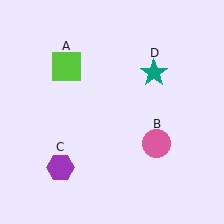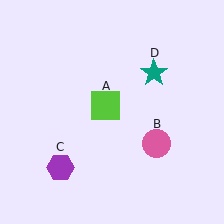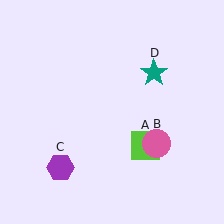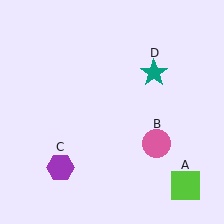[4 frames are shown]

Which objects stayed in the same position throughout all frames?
Pink circle (object B) and purple hexagon (object C) and teal star (object D) remained stationary.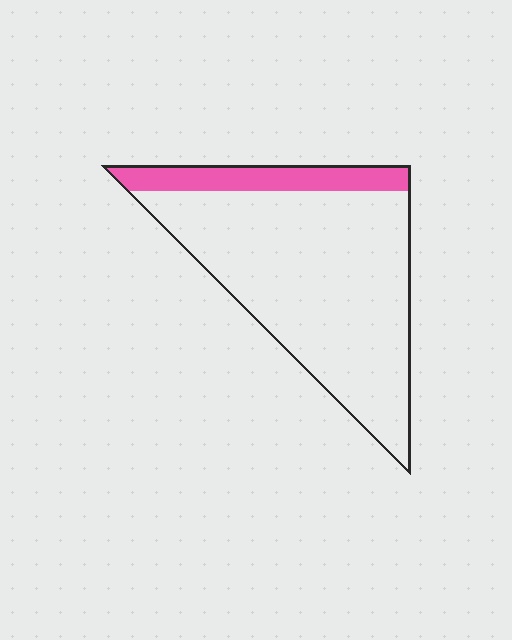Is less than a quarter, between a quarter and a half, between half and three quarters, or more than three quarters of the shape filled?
Less than a quarter.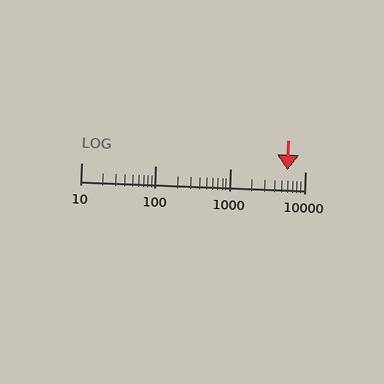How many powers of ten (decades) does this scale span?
The scale spans 3 decades, from 10 to 10000.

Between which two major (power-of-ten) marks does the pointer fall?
The pointer is between 1000 and 10000.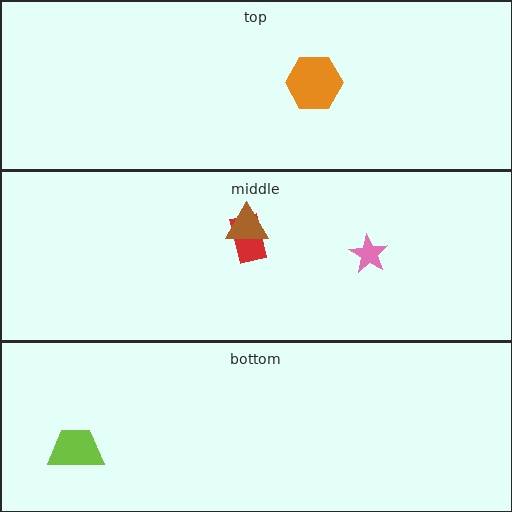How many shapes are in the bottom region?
1.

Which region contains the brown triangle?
The middle region.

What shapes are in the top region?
The orange hexagon.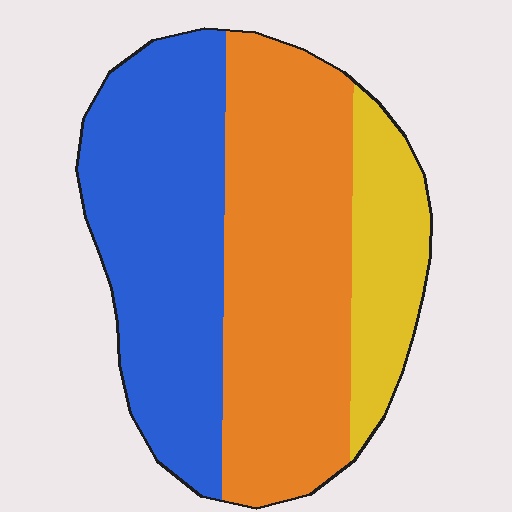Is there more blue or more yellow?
Blue.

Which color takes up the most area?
Orange, at roughly 45%.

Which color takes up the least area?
Yellow, at roughly 15%.